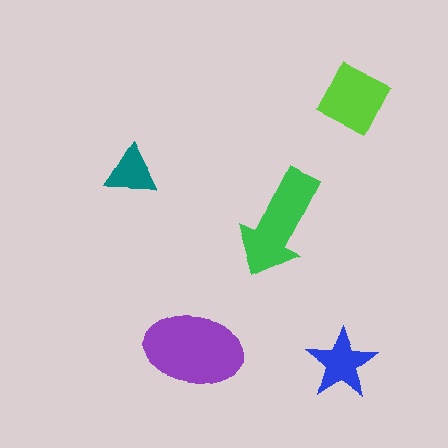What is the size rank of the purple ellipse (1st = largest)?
1st.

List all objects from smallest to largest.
The teal triangle, the blue star, the lime square, the green arrow, the purple ellipse.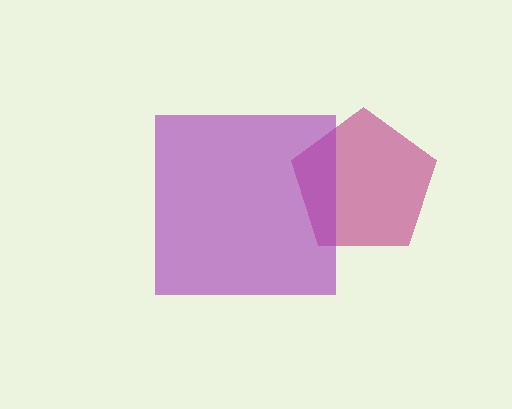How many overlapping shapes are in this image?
There are 2 overlapping shapes in the image.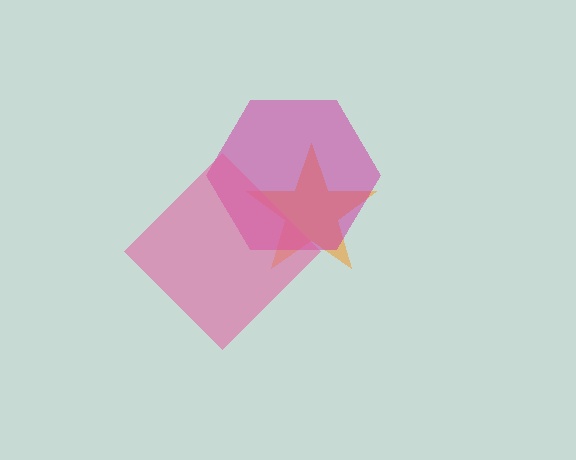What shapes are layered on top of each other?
The layered shapes are: an orange star, a magenta hexagon, a pink diamond.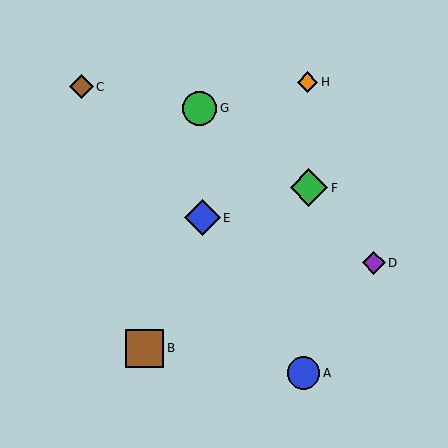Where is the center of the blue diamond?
The center of the blue diamond is at (202, 218).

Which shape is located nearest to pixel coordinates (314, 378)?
The blue circle (labeled A) at (303, 373) is nearest to that location.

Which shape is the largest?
The brown square (labeled B) is the largest.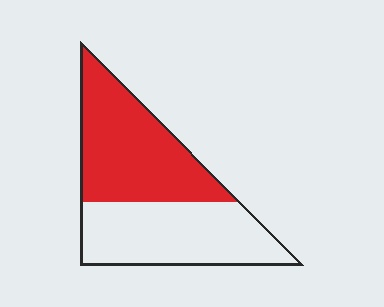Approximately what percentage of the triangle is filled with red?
Approximately 50%.